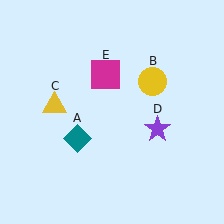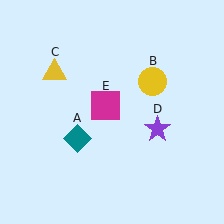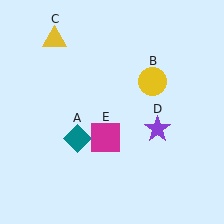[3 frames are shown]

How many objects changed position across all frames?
2 objects changed position: yellow triangle (object C), magenta square (object E).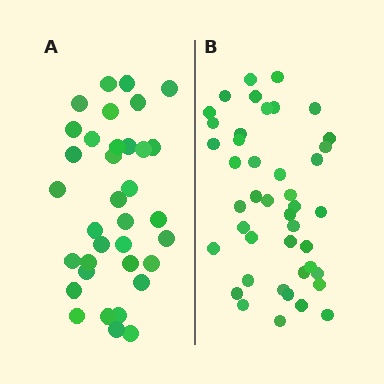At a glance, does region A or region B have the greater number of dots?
Region B (the right region) has more dots.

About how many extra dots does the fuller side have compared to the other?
Region B has roughly 8 or so more dots than region A.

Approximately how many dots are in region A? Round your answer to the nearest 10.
About 40 dots. (The exact count is 35, which rounds to 40.)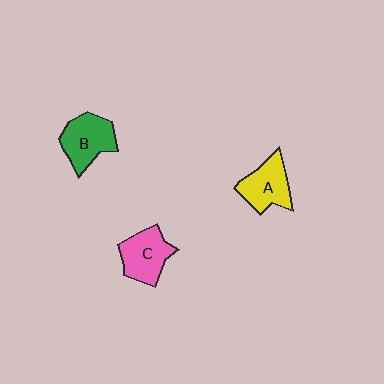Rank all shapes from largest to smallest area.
From largest to smallest: B (green), C (pink), A (yellow).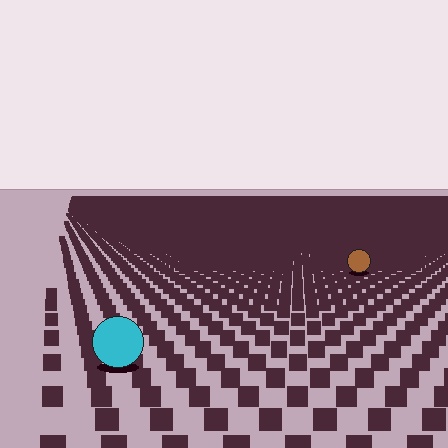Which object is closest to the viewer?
The cyan circle is closest. The texture marks near it are larger and more spread out.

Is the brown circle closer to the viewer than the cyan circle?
No. The cyan circle is closer — you can tell from the texture gradient: the ground texture is coarser near it.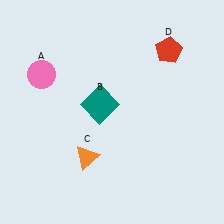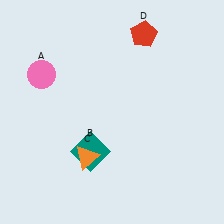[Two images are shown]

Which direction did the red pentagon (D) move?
The red pentagon (D) moved left.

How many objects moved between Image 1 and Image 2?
2 objects moved between the two images.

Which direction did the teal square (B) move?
The teal square (B) moved down.